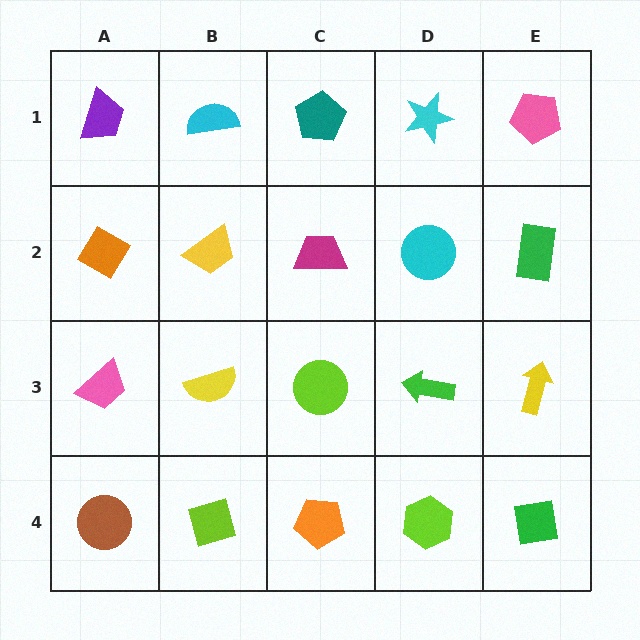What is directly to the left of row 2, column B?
An orange diamond.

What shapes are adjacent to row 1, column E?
A green rectangle (row 2, column E), a cyan star (row 1, column D).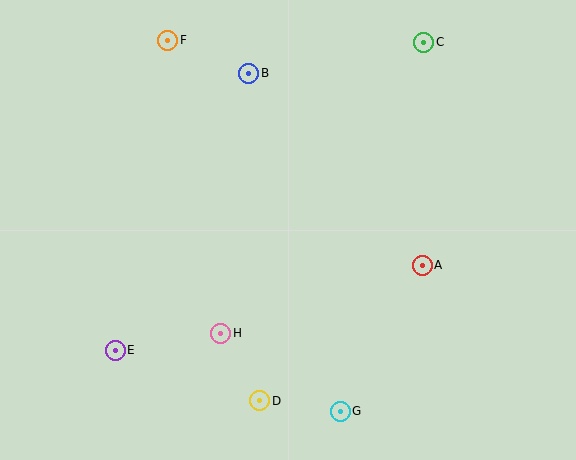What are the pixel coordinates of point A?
Point A is at (422, 265).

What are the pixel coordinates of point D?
Point D is at (260, 401).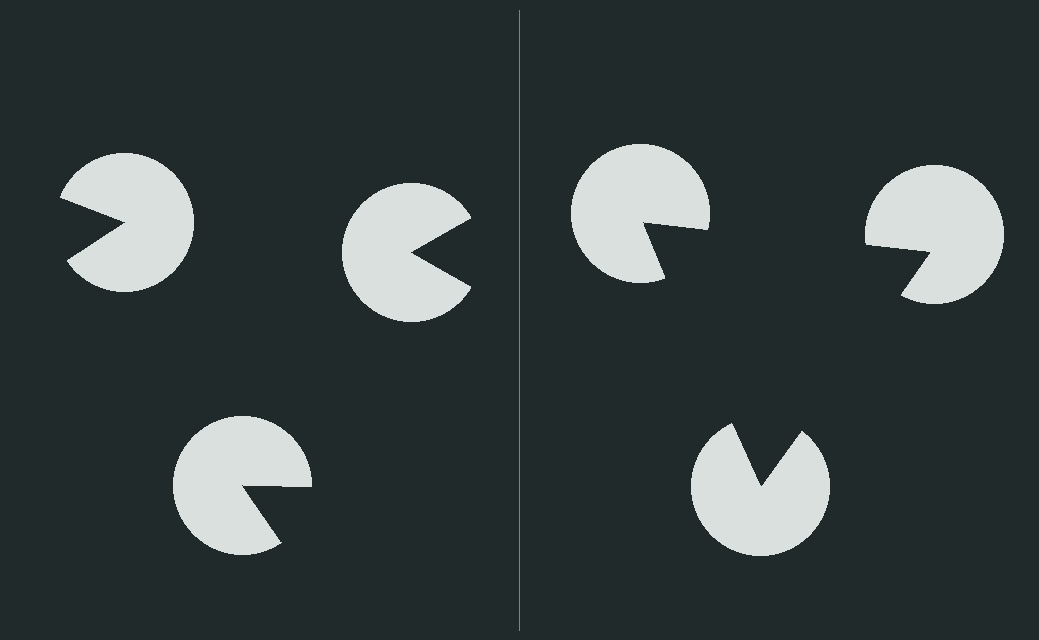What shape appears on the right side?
An illusory triangle.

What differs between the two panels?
The pac-man discs are positioned identically on both sides; only the wedge orientations differ. On the right they align to a triangle; on the left they are misaligned.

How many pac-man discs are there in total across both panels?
6 — 3 on each side.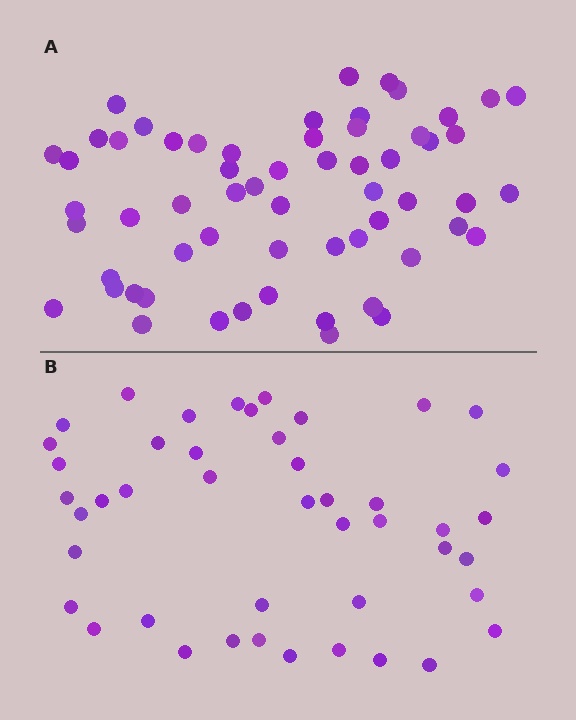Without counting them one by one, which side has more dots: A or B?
Region A (the top region) has more dots.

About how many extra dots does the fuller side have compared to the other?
Region A has approximately 15 more dots than region B.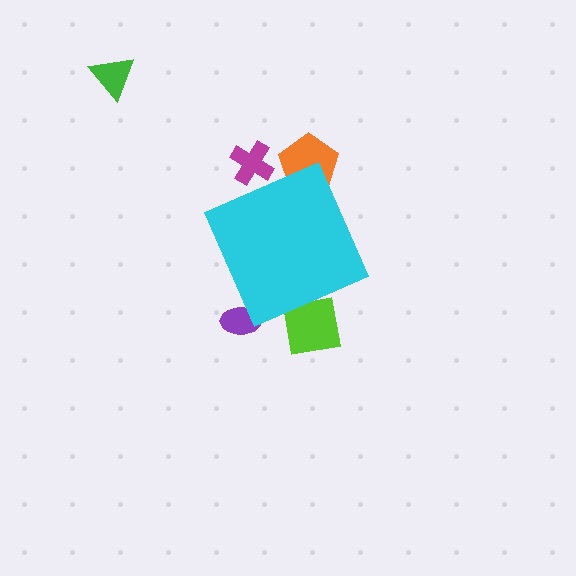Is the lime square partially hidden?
Yes, the lime square is partially hidden behind the cyan diamond.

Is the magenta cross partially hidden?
Yes, the magenta cross is partially hidden behind the cyan diamond.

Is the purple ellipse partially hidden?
Yes, the purple ellipse is partially hidden behind the cyan diamond.